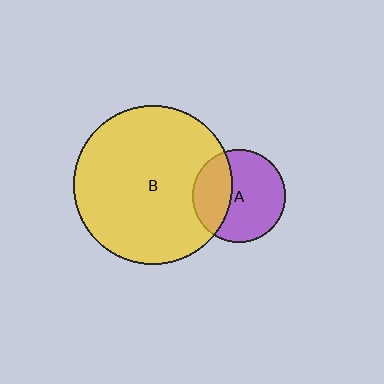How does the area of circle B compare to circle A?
Approximately 2.9 times.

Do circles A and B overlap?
Yes.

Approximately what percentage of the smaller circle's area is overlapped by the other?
Approximately 35%.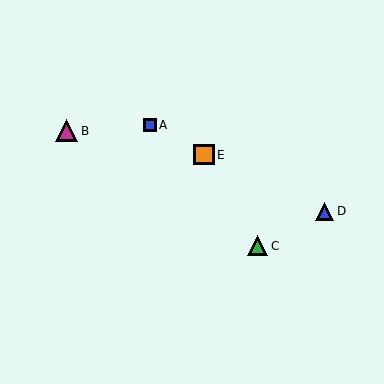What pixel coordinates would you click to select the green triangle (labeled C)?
Click at (257, 246) to select the green triangle C.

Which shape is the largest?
The magenta triangle (labeled B) is the largest.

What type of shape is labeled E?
Shape E is an orange square.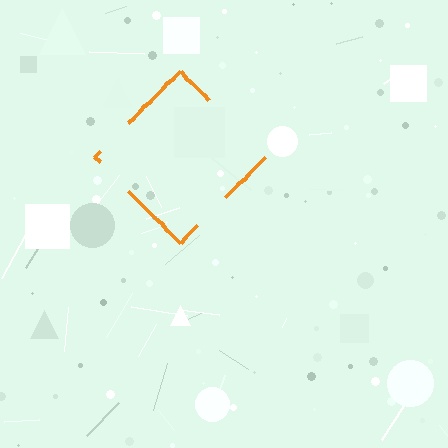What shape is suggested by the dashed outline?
The dashed outline suggests a diamond.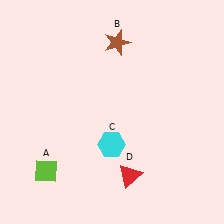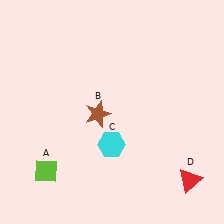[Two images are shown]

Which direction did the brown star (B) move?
The brown star (B) moved down.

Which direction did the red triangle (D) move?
The red triangle (D) moved right.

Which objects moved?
The objects that moved are: the brown star (B), the red triangle (D).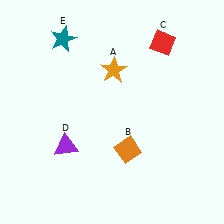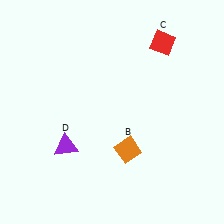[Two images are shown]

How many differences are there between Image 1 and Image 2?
There are 2 differences between the two images.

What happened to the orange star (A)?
The orange star (A) was removed in Image 2. It was in the top-right area of Image 1.